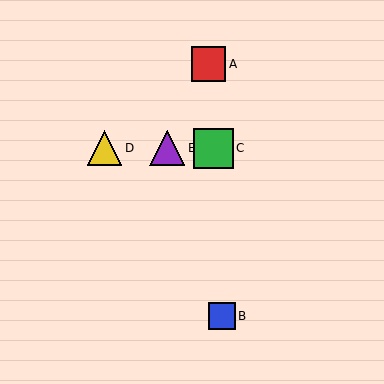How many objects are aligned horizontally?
3 objects (C, D, E) are aligned horizontally.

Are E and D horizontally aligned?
Yes, both are at y≈148.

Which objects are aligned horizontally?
Objects C, D, E are aligned horizontally.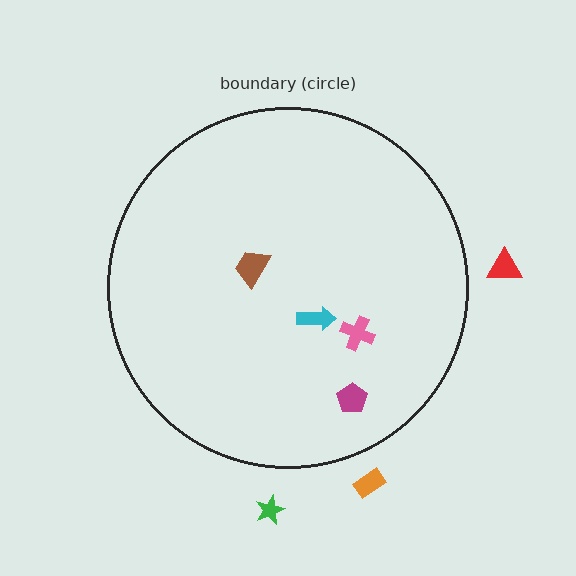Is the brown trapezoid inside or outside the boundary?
Inside.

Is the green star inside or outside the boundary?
Outside.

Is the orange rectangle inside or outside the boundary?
Outside.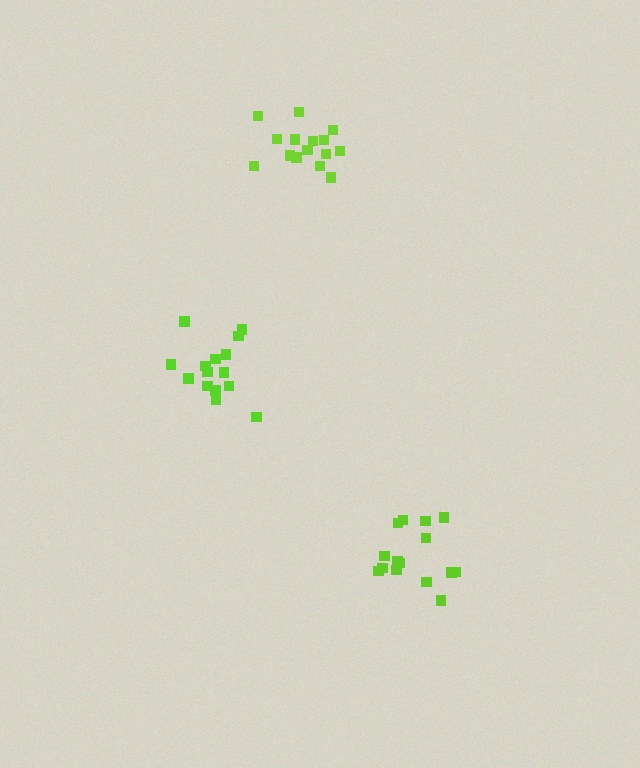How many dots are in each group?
Group 1: 15 dots, Group 2: 15 dots, Group 3: 15 dots (45 total).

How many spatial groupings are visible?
There are 3 spatial groupings.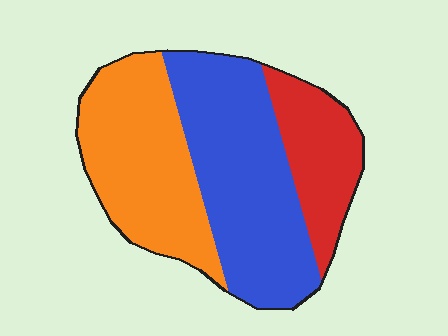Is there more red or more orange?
Orange.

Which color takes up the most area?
Blue, at roughly 45%.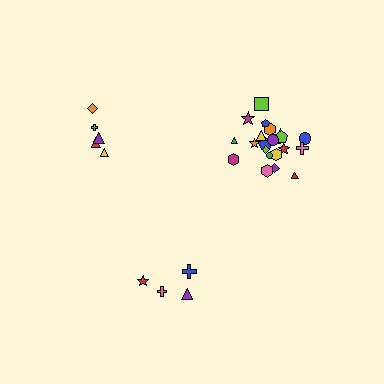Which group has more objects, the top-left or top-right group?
The top-right group.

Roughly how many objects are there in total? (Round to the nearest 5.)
Roughly 30 objects in total.